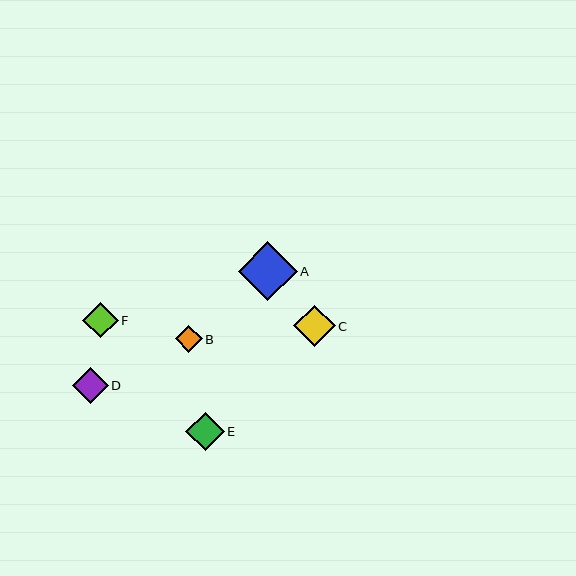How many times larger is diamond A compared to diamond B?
Diamond A is approximately 2.2 times the size of diamond B.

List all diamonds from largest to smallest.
From largest to smallest: A, C, E, D, F, B.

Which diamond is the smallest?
Diamond B is the smallest with a size of approximately 27 pixels.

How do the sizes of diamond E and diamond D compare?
Diamond E and diamond D are approximately the same size.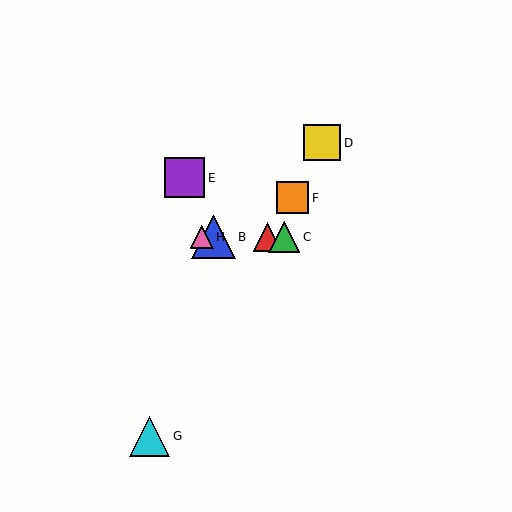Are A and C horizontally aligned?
Yes, both are at y≈237.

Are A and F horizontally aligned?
No, A is at y≈237 and F is at y≈198.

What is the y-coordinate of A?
Object A is at y≈237.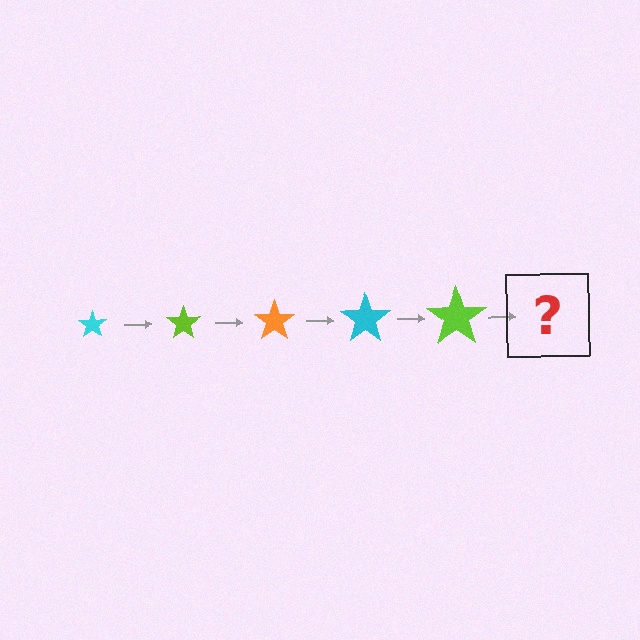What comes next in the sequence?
The next element should be an orange star, larger than the previous one.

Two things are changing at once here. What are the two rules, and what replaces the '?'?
The two rules are that the star grows larger each step and the color cycles through cyan, lime, and orange. The '?' should be an orange star, larger than the previous one.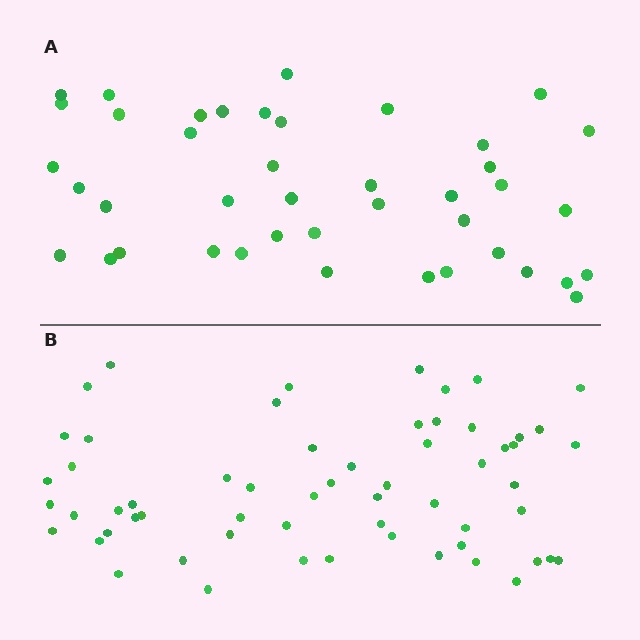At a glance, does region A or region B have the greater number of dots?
Region B (the bottom region) has more dots.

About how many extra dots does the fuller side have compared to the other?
Region B has approximately 20 more dots than region A.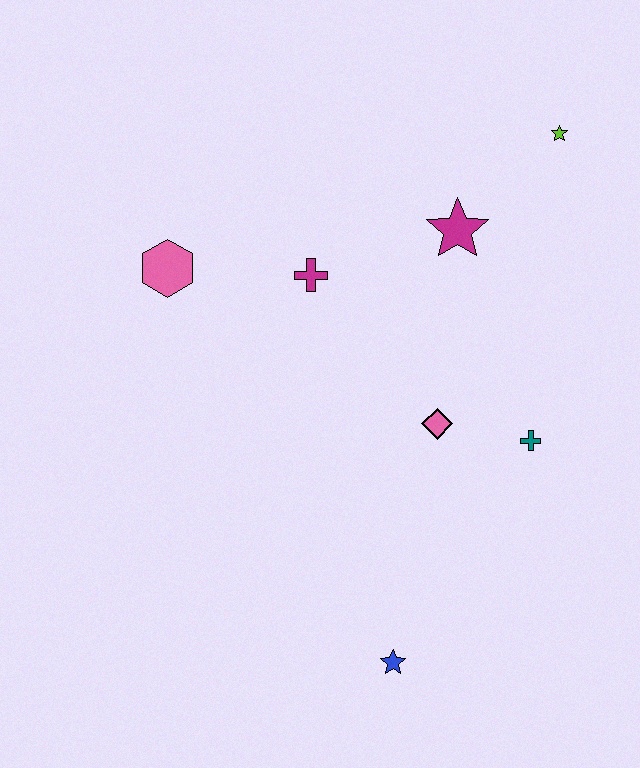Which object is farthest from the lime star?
The blue star is farthest from the lime star.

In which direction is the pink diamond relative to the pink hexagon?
The pink diamond is to the right of the pink hexagon.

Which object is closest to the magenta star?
The lime star is closest to the magenta star.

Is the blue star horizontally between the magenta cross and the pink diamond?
Yes